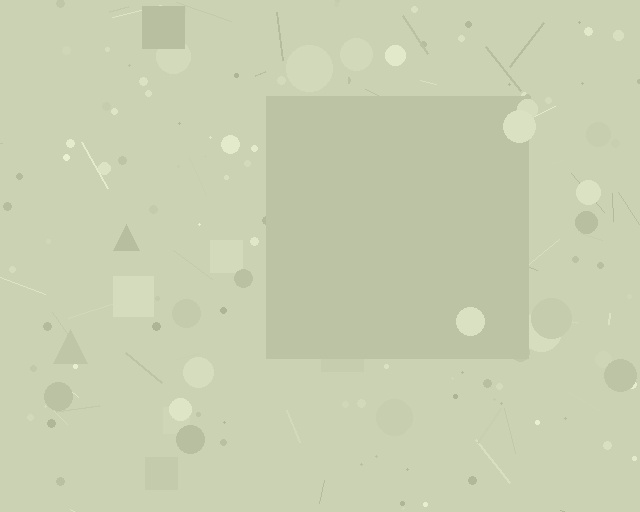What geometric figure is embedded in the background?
A square is embedded in the background.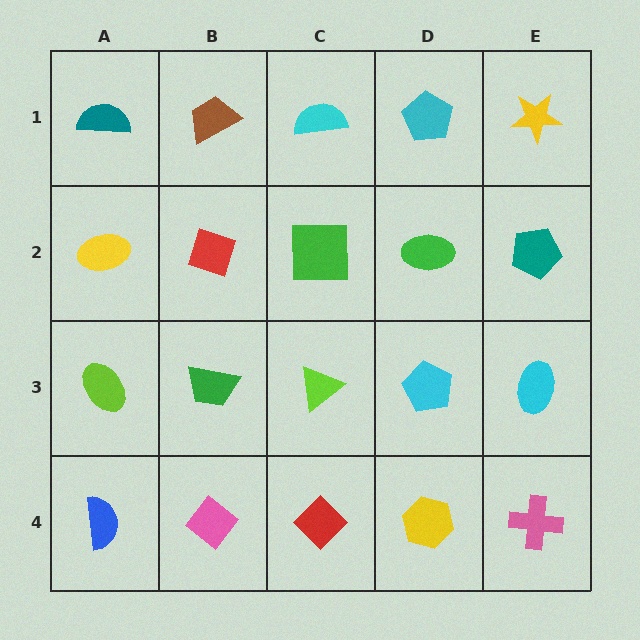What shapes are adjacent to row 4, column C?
A lime triangle (row 3, column C), a pink diamond (row 4, column B), a yellow hexagon (row 4, column D).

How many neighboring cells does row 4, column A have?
2.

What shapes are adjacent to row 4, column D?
A cyan pentagon (row 3, column D), a red diamond (row 4, column C), a pink cross (row 4, column E).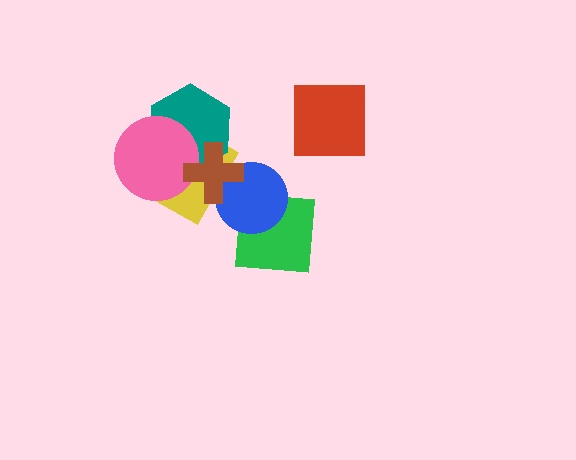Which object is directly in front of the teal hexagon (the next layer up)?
The pink circle is directly in front of the teal hexagon.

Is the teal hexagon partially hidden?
Yes, it is partially covered by another shape.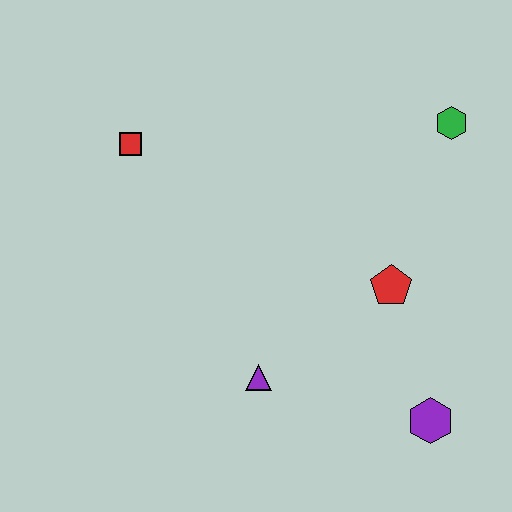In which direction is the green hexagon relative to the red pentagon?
The green hexagon is above the red pentagon.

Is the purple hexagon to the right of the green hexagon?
No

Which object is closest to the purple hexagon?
The red pentagon is closest to the purple hexagon.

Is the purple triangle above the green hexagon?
No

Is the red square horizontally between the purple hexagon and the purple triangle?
No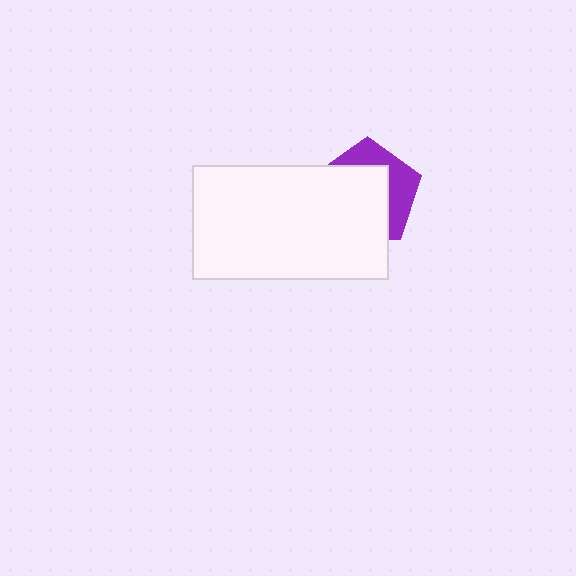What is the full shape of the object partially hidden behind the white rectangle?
The partially hidden object is a purple pentagon.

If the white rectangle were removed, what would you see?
You would see the complete purple pentagon.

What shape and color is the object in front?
The object in front is a white rectangle.